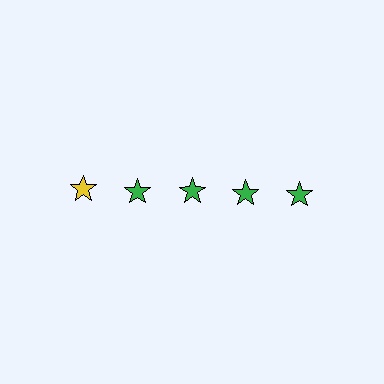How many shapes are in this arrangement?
There are 5 shapes arranged in a grid pattern.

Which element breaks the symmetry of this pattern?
The yellow star in the top row, leftmost column breaks the symmetry. All other shapes are green stars.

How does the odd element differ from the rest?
It has a different color: yellow instead of green.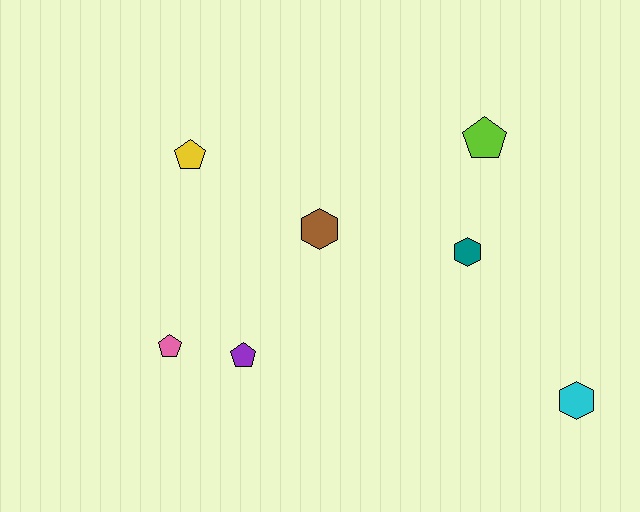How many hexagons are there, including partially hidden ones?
There are 3 hexagons.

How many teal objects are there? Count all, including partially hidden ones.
There is 1 teal object.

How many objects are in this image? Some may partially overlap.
There are 7 objects.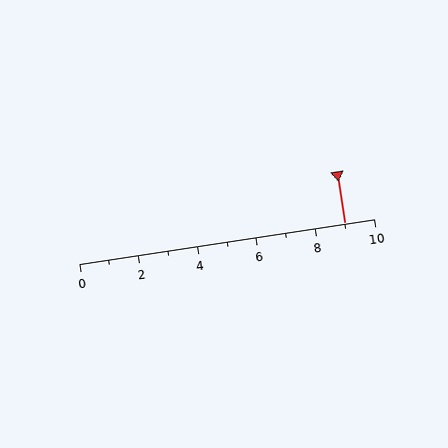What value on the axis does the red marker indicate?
The marker indicates approximately 9.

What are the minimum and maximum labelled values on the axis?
The axis runs from 0 to 10.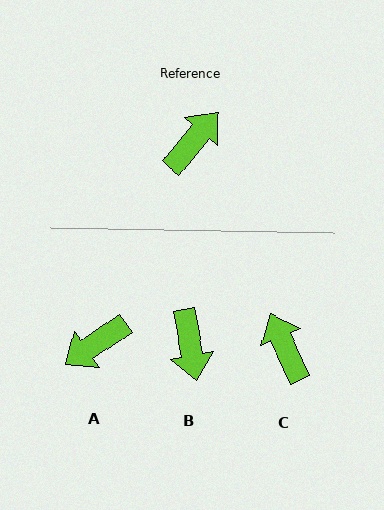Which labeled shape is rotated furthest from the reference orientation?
A, about 165 degrees away.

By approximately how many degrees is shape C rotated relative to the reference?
Approximately 64 degrees counter-clockwise.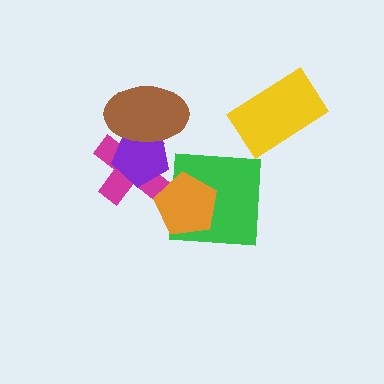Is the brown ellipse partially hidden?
No, no other shape covers it.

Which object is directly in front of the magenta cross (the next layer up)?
The purple pentagon is directly in front of the magenta cross.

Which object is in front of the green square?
The orange pentagon is in front of the green square.